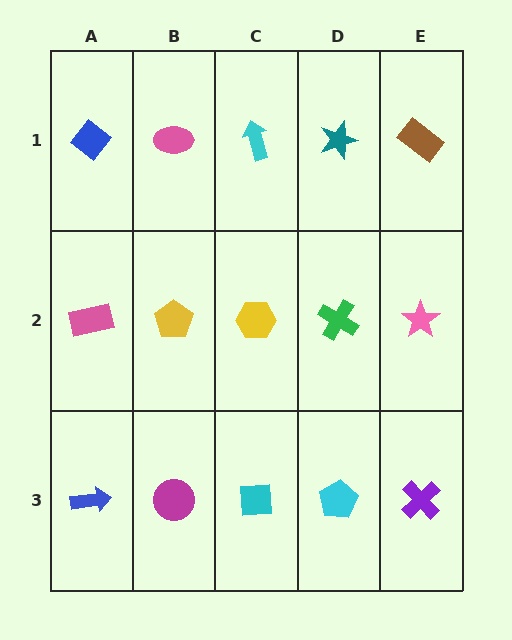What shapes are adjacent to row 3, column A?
A pink rectangle (row 2, column A), a magenta circle (row 3, column B).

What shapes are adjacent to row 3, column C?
A yellow hexagon (row 2, column C), a magenta circle (row 3, column B), a cyan pentagon (row 3, column D).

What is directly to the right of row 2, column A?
A yellow pentagon.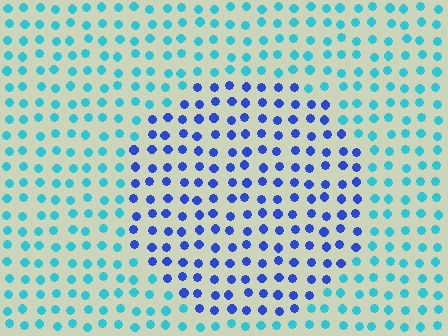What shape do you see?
I see a circle.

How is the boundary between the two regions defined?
The boundary is defined purely by a slight shift in hue (about 45 degrees). Spacing, size, and orientation are identical on both sides.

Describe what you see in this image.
The image is filled with small cyan elements in a uniform arrangement. A circle-shaped region is visible where the elements are tinted to a slightly different hue, forming a subtle color boundary.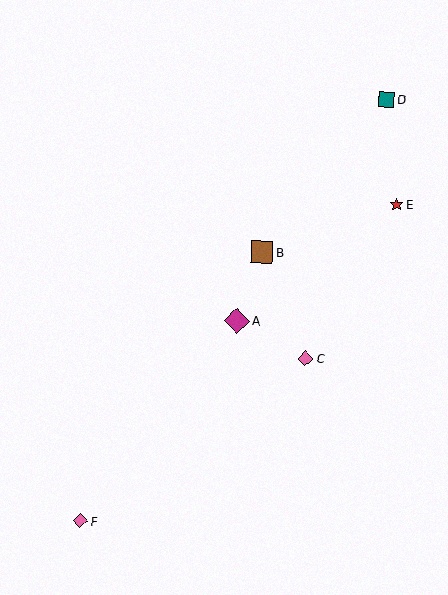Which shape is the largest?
The magenta diamond (labeled A) is the largest.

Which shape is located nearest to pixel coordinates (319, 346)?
The pink diamond (labeled C) at (305, 359) is nearest to that location.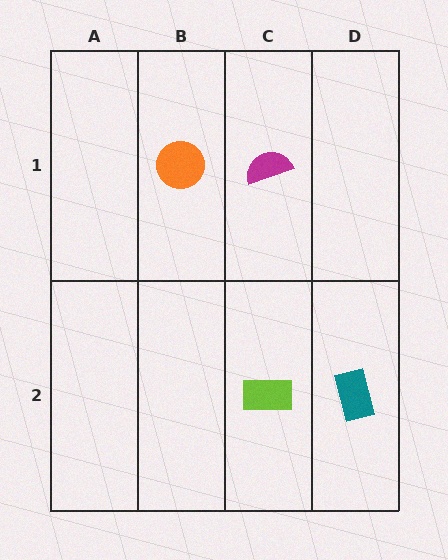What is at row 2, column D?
A teal rectangle.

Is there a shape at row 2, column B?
No, that cell is empty.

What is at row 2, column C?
A lime rectangle.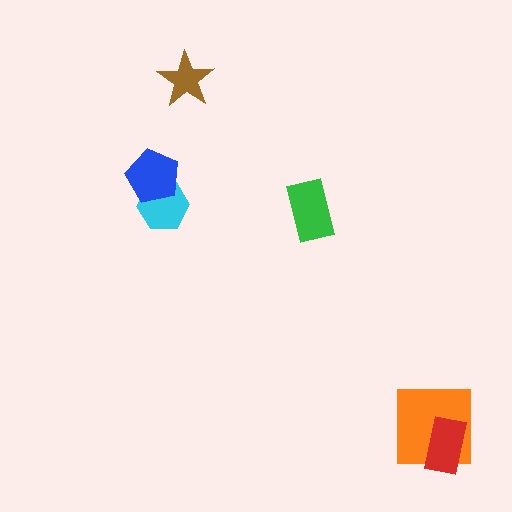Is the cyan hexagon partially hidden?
Yes, it is partially covered by another shape.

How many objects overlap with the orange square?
1 object overlaps with the orange square.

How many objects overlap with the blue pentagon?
1 object overlaps with the blue pentagon.